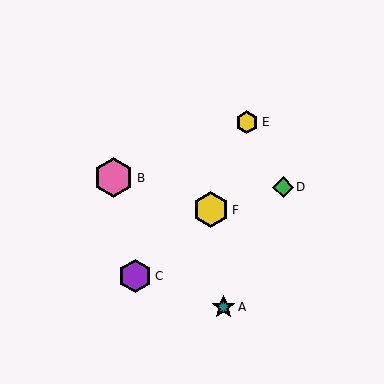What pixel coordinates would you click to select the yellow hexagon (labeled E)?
Click at (247, 122) to select the yellow hexagon E.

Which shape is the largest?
The pink hexagon (labeled B) is the largest.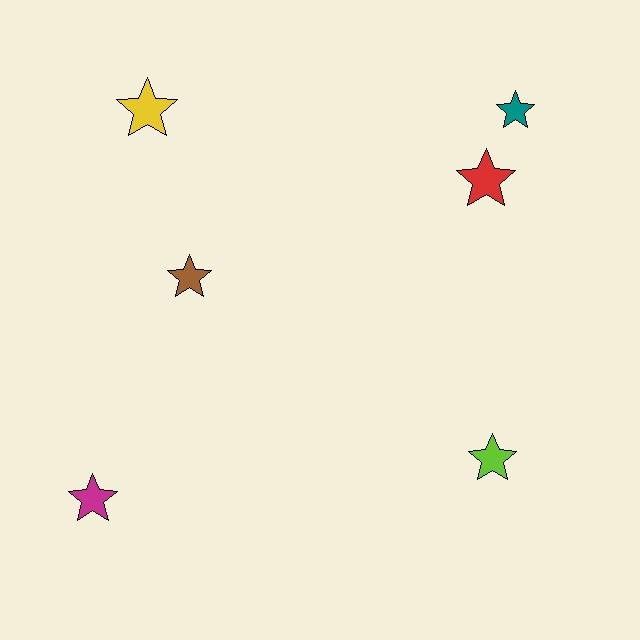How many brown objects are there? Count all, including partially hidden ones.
There is 1 brown object.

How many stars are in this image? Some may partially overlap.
There are 6 stars.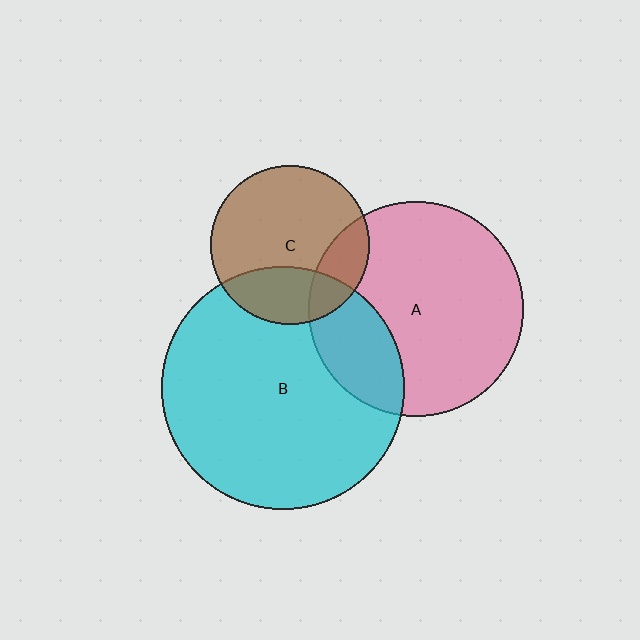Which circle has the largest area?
Circle B (cyan).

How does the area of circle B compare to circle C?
Approximately 2.3 times.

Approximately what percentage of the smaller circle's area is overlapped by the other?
Approximately 25%.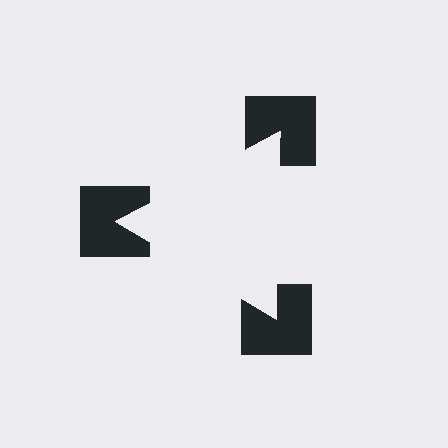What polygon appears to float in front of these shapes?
An illusory triangle — its edges are inferred from the aligned wedge cuts in the notched squares, not physically drawn.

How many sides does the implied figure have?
3 sides.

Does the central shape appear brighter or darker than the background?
It typically appears slightly brighter than the background, even though no actual brightness change is drawn.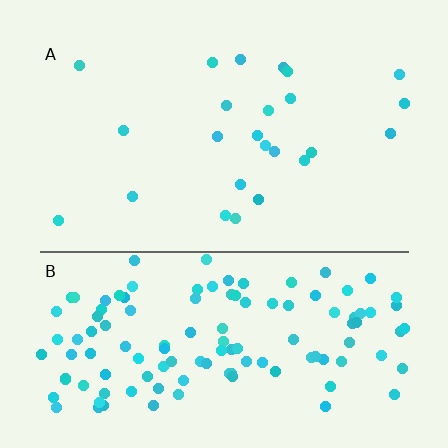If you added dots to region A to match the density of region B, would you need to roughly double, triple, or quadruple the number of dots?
Approximately quadruple.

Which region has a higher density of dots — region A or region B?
B (the bottom).